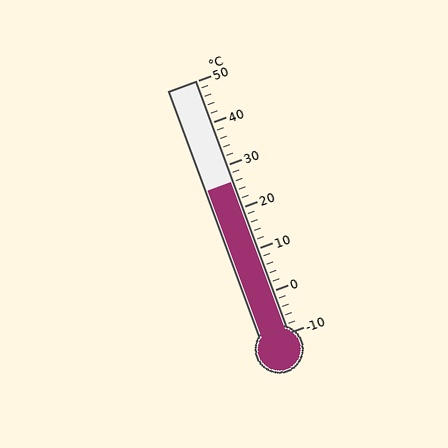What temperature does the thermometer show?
The thermometer shows approximately 26°C.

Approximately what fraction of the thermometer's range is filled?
The thermometer is filled to approximately 60% of its range.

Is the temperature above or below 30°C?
The temperature is below 30°C.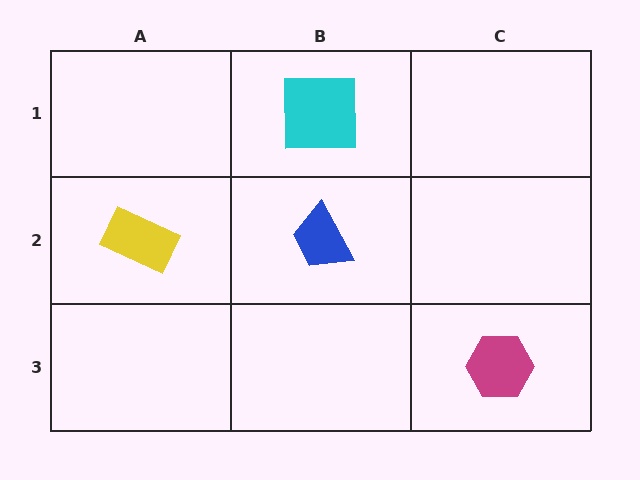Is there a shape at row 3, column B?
No, that cell is empty.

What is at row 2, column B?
A blue trapezoid.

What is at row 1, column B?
A cyan square.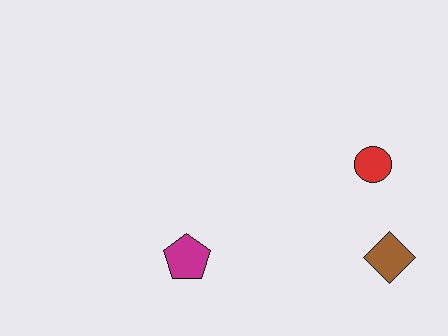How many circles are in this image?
There is 1 circle.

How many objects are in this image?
There are 3 objects.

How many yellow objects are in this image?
There are no yellow objects.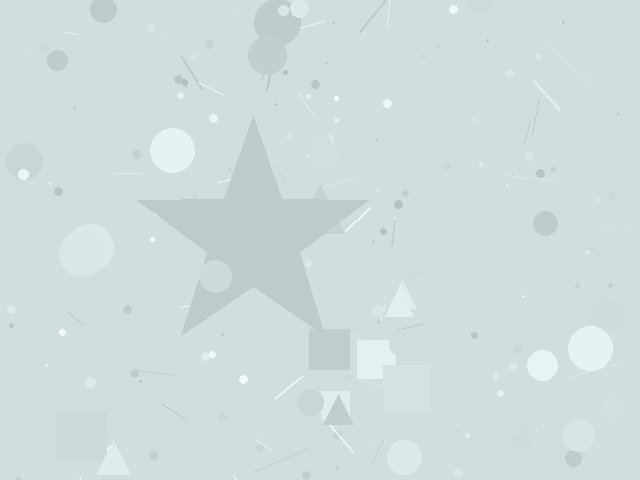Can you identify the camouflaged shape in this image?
The camouflaged shape is a star.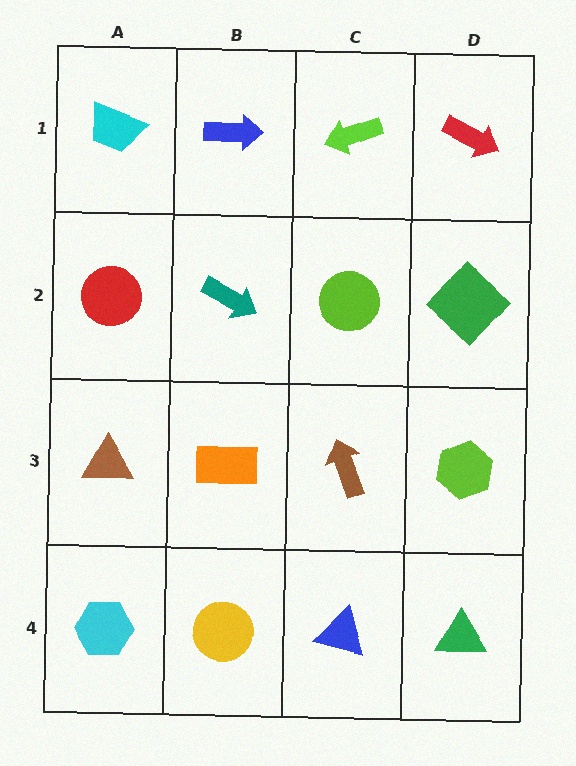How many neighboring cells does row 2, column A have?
3.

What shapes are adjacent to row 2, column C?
A lime arrow (row 1, column C), a brown arrow (row 3, column C), a teal arrow (row 2, column B), a green diamond (row 2, column D).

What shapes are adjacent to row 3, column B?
A teal arrow (row 2, column B), a yellow circle (row 4, column B), a brown triangle (row 3, column A), a brown arrow (row 3, column C).